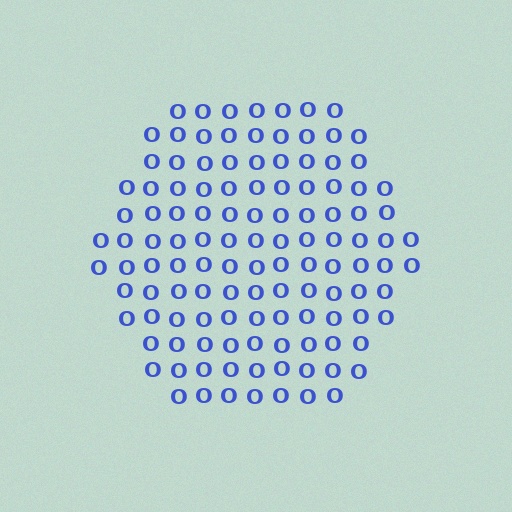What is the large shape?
The large shape is a hexagon.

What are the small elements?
The small elements are letter O's.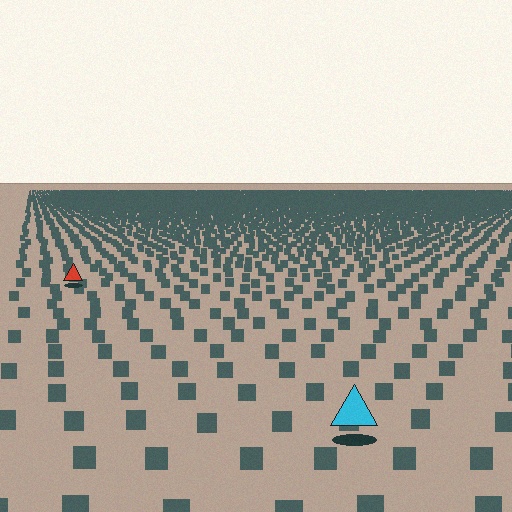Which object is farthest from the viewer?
The red triangle is farthest from the viewer. It appears smaller and the ground texture around it is denser.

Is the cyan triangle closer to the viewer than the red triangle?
Yes. The cyan triangle is closer — you can tell from the texture gradient: the ground texture is coarser near it.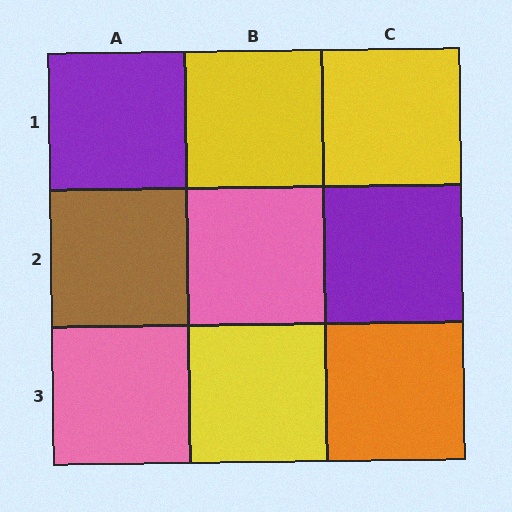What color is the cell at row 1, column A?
Purple.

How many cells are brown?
1 cell is brown.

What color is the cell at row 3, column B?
Yellow.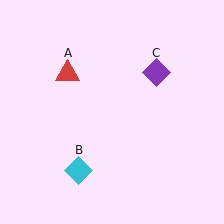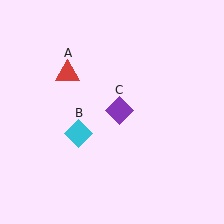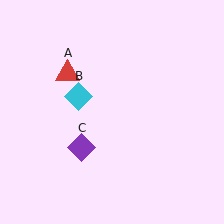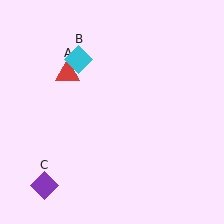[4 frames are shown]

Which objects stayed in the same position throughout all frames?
Red triangle (object A) remained stationary.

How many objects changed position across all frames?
2 objects changed position: cyan diamond (object B), purple diamond (object C).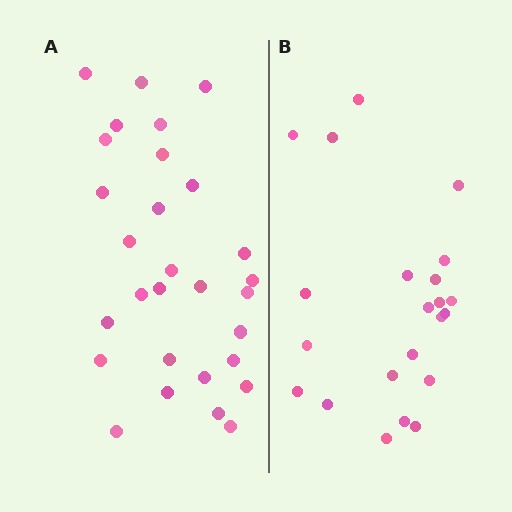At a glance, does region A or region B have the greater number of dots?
Region A (the left region) has more dots.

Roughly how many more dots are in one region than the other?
Region A has roughly 8 or so more dots than region B.